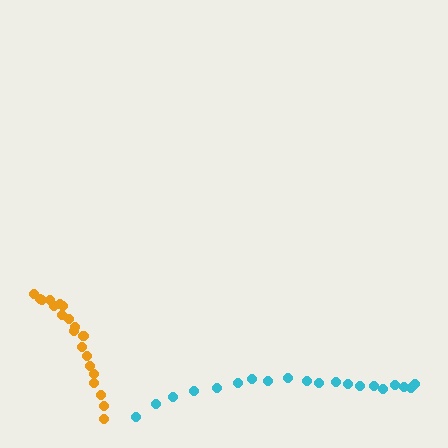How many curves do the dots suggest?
There are 2 distinct paths.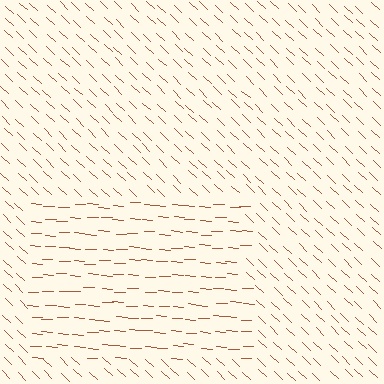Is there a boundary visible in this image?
Yes, there is a texture boundary formed by a change in line orientation.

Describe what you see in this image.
The image is filled with small brown line segments. A rectangle region in the image has lines oriented differently from the surrounding lines, creating a visible texture boundary.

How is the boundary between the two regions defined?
The boundary is defined purely by a change in line orientation (approximately 40 degrees difference). All lines are the same color and thickness.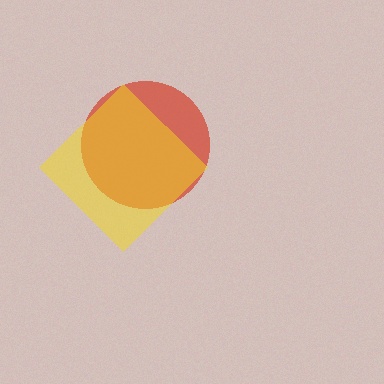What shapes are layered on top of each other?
The layered shapes are: a red circle, a yellow diamond.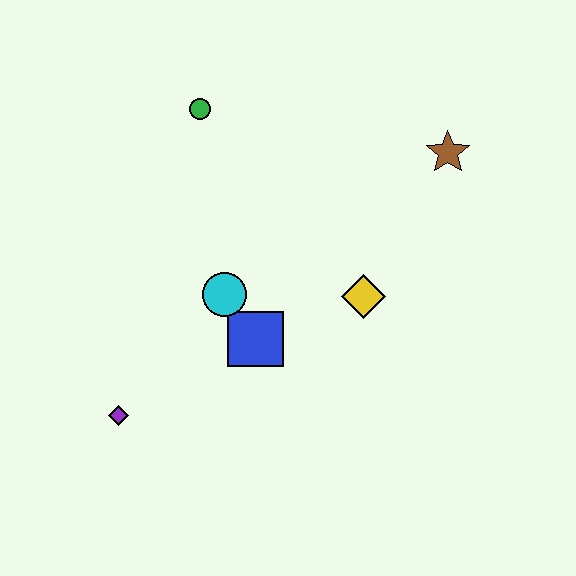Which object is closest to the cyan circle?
The blue square is closest to the cyan circle.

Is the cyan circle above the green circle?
No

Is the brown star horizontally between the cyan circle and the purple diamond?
No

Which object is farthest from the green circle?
The purple diamond is farthest from the green circle.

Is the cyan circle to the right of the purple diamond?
Yes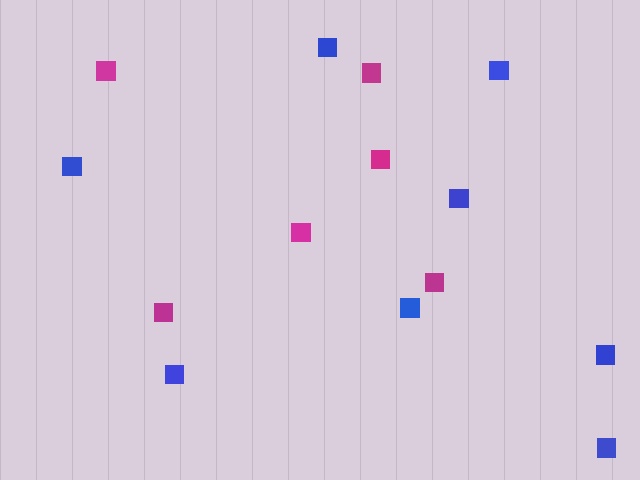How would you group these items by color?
There are 2 groups: one group of magenta squares (6) and one group of blue squares (8).